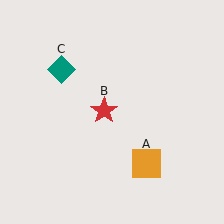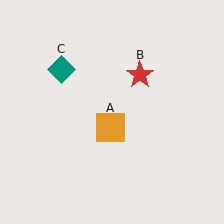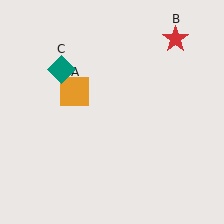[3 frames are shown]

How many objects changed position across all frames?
2 objects changed position: orange square (object A), red star (object B).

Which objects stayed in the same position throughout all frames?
Teal diamond (object C) remained stationary.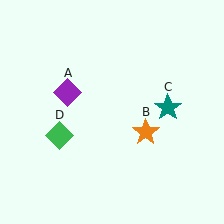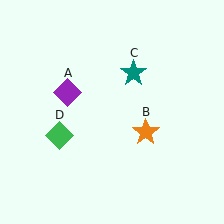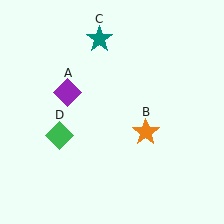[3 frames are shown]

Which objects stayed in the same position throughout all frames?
Purple diamond (object A) and orange star (object B) and green diamond (object D) remained stationary.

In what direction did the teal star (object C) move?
The teal star (object C) moved up and to the left.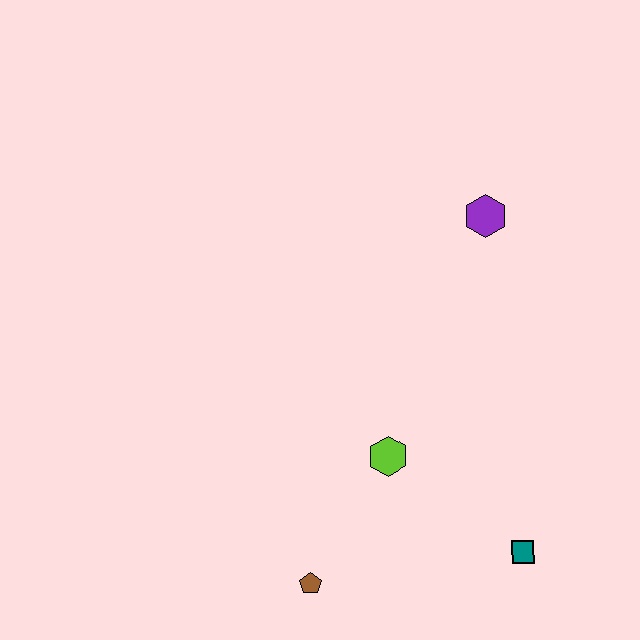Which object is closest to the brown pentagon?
The lime hexagon is closest to the brown pentagon.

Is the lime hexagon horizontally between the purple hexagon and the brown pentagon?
Yes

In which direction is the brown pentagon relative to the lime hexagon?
The brown pentagon is below the lime hexagon.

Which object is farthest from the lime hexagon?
The purple hexagon is farthest from the lime hexagon.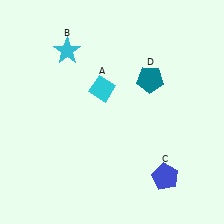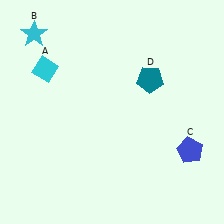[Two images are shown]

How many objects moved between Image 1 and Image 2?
3 objects moved between the two images.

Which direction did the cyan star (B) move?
The cyan star (B) moved left.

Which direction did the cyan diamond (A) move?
The cyan diamond (A) moved left.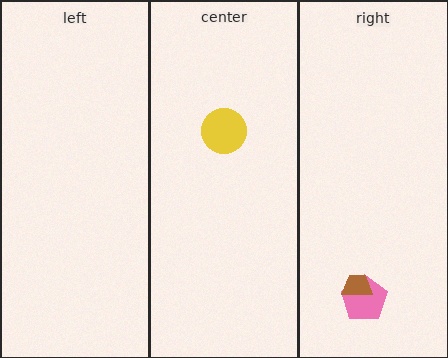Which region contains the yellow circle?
The center region.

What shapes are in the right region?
The pink pentagon, the brown trapezoid.